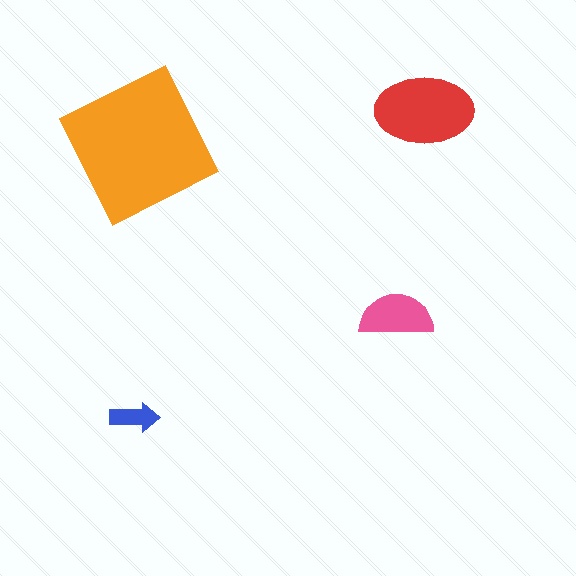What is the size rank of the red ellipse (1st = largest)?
2nd.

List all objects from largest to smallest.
The orange square, the red ellipse, the pink semicircle, the blue arrow.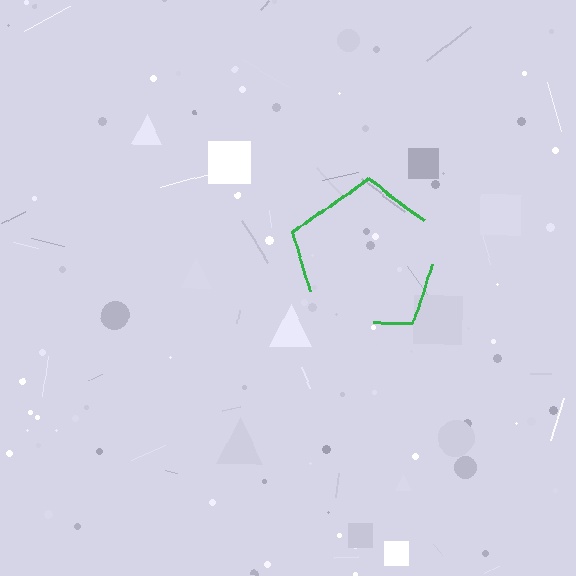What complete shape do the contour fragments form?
The contour fragments form a pentagon.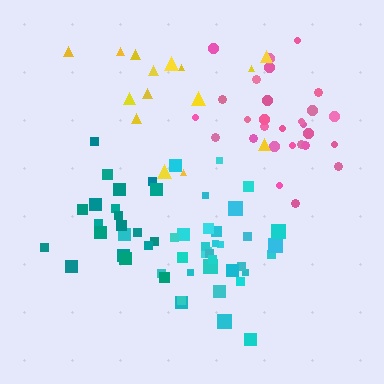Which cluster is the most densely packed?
Cyan.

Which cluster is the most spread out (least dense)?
Yellow.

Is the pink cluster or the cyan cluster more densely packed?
Cyan.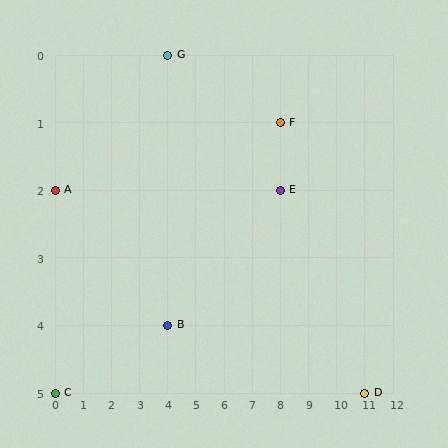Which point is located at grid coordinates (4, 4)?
Point B is at (4, 4).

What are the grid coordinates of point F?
Point F is at grid coordinates (8, 1).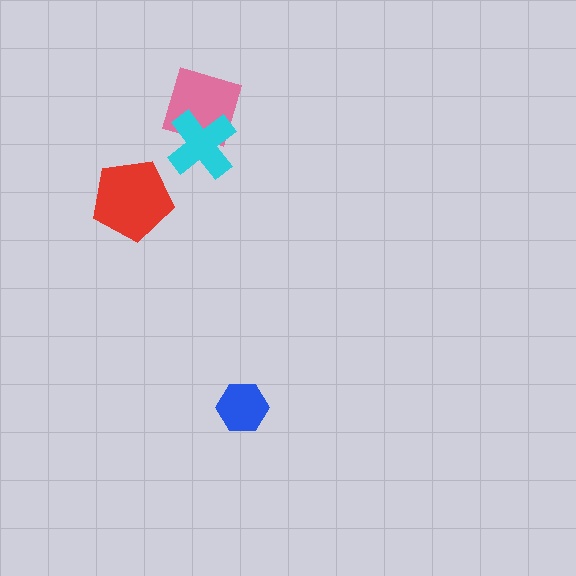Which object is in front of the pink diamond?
The cyan cross is in front of the pink diamond.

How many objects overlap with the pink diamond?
1 object overlaps with the pink diamond.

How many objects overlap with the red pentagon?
0 objects overlap with the red pentagon.